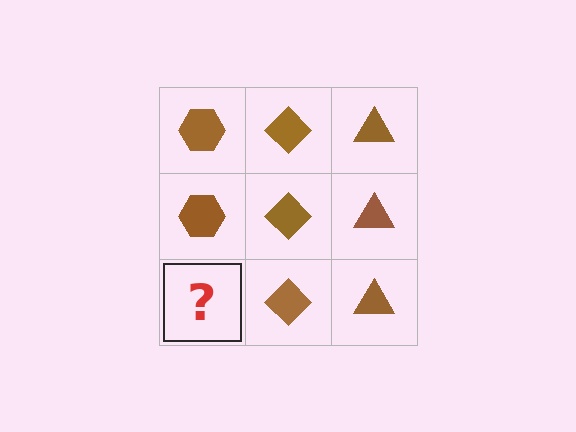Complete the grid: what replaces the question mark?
The question mark should be replaced with a brown hexagon.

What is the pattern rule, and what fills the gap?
The rule is that each column has a consistent shape. The gap should be filled with a brown hexagon.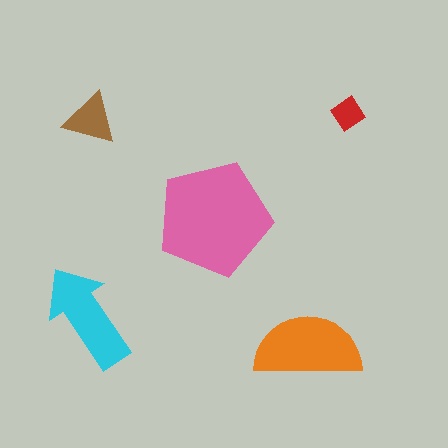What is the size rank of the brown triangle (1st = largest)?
4th.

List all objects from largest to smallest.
The pink pentagon, the orange semicircle, the cyan arrow, the brown triangle, the red diamond.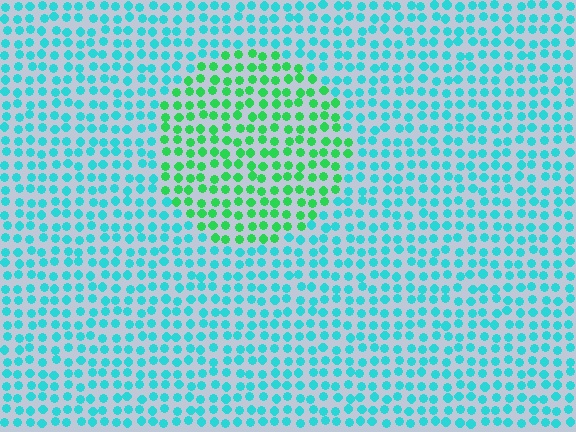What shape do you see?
I see a circle.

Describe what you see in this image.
The image is filled with small cyan elements in a uniform arrangement. A circle-shaped region is visible where the elements are tinted to a slightly different hue, forming a subtle color boundary.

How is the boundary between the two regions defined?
The boundary is defined purely by a slight shift in hue (about 46 degrees). Spacing, size, and orientation are identical on both sides.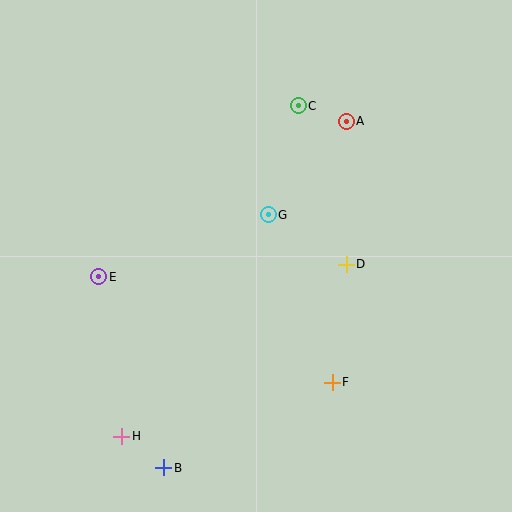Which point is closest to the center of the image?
Point G at (268, 215) is closest to the center.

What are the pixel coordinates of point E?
Point E is at (99, 277).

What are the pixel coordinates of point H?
Point H is at (122, 436).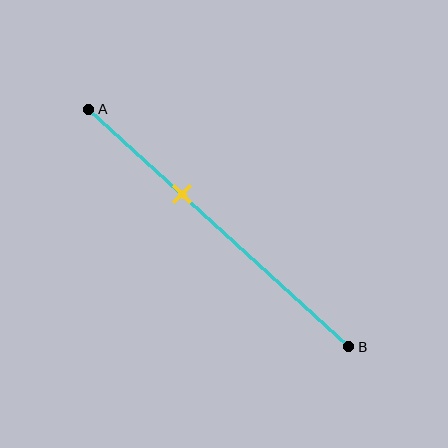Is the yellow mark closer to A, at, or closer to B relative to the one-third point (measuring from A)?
The yellow mark is approximately at the one-third point of segment AB.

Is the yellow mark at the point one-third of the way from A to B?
Yes, the mark is approximately at the one-third point.